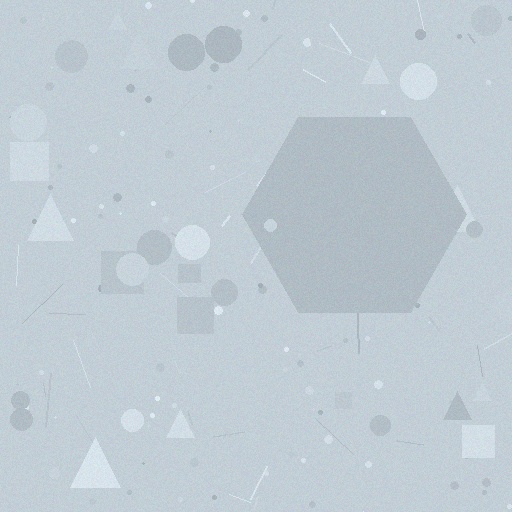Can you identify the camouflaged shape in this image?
The camouflaged shape is a hexagon.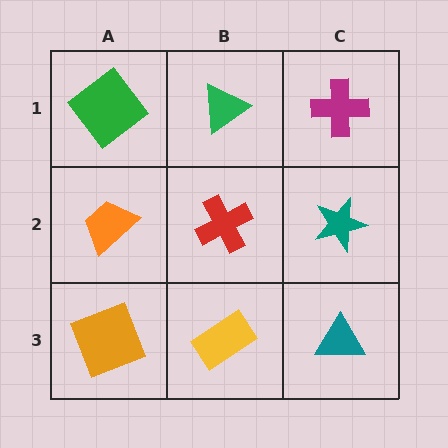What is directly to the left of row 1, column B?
A green diamond.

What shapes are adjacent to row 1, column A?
An orange trapezoid (row 2, column A), a green triangle (row 1, column B).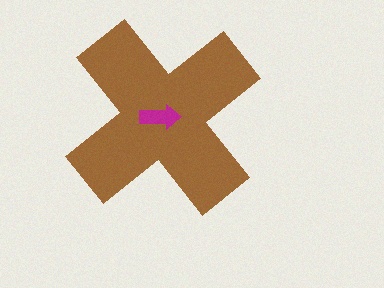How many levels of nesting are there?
2.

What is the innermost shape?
The magenta arrow.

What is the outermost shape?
The brown cross.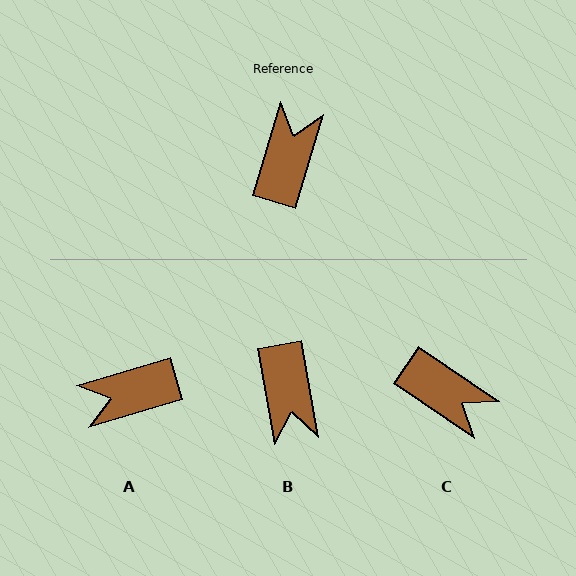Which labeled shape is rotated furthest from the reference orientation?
B, about 153 degrees away.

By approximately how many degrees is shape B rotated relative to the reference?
Approximately 153 degrees clockwise.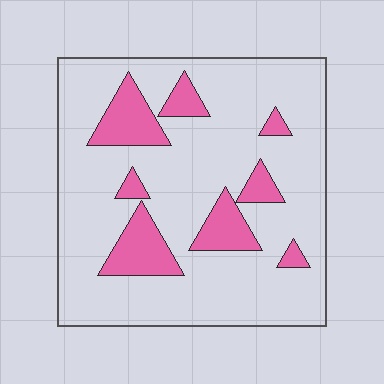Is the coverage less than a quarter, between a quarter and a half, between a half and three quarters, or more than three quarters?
Less than a quarter.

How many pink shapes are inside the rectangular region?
8.